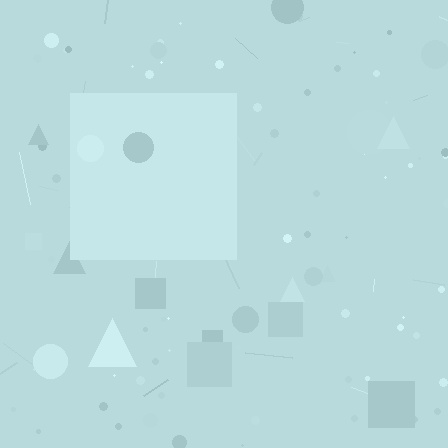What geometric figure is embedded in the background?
A square is embedded in the background.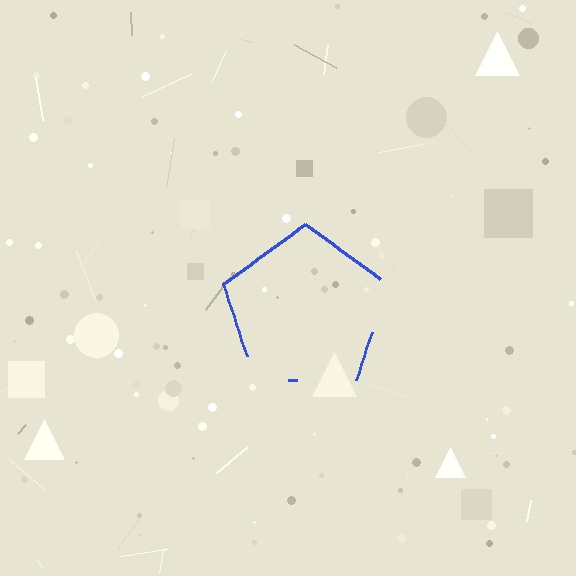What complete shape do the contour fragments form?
The contour fragments form a pentagon.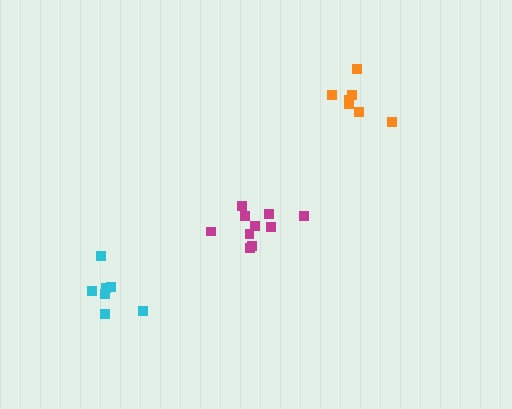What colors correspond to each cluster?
The clusters are colored: orange, cyan, magenta.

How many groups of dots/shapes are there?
There are 3 groups.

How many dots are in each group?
Group 1: 7 dots, Group 2: 7 dots, Group 3: 10 dots (24 total).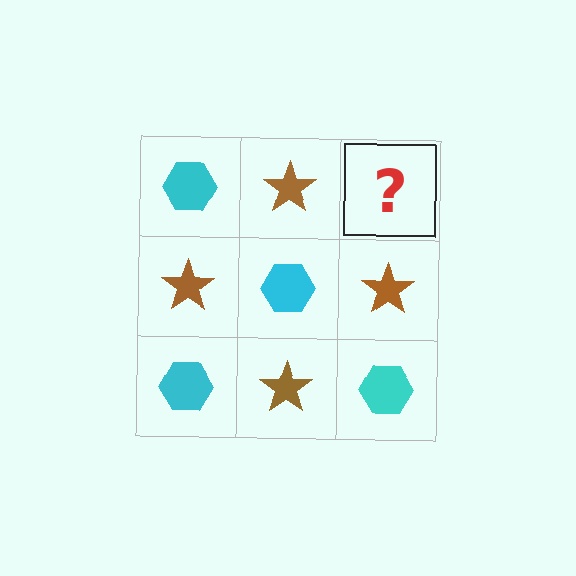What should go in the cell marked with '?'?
The missing cell should contain a cyan hexagon.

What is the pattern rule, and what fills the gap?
The rule is that it alternates cyan hexagon and brown star in a checkerboard pattern. The gap should be filled with a cyan hexagon.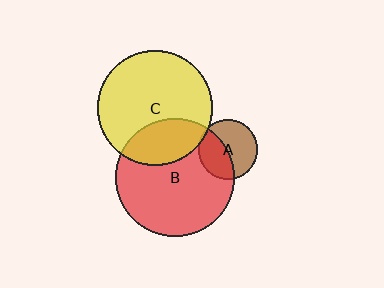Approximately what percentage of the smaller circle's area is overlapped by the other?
Approximately 45%.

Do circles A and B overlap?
Yes.